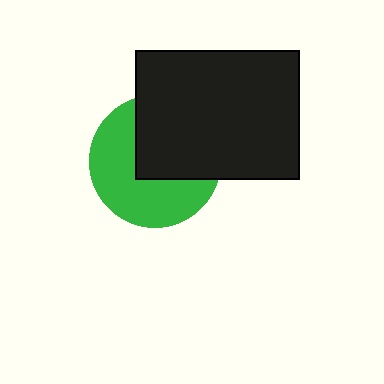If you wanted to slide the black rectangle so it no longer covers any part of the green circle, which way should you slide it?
Slide it toward the upper-right — that is the most direct way to separate the two shapes.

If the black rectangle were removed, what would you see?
You would see the complete green circle.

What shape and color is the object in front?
The object in front is a black rectangle.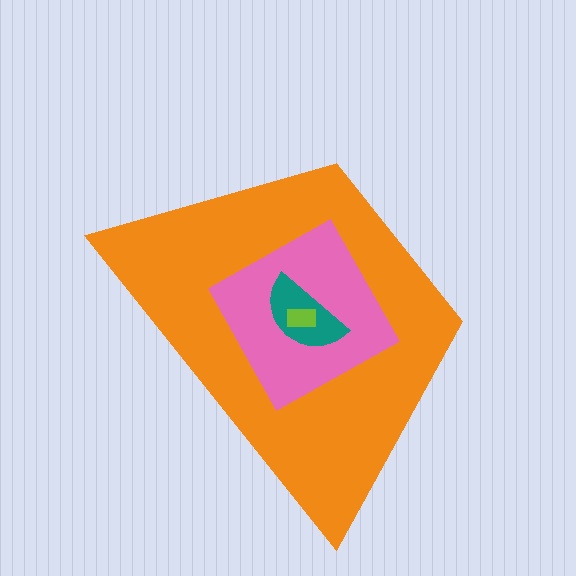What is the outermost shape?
The orange trapezoid.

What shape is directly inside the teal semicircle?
The lime rectangle.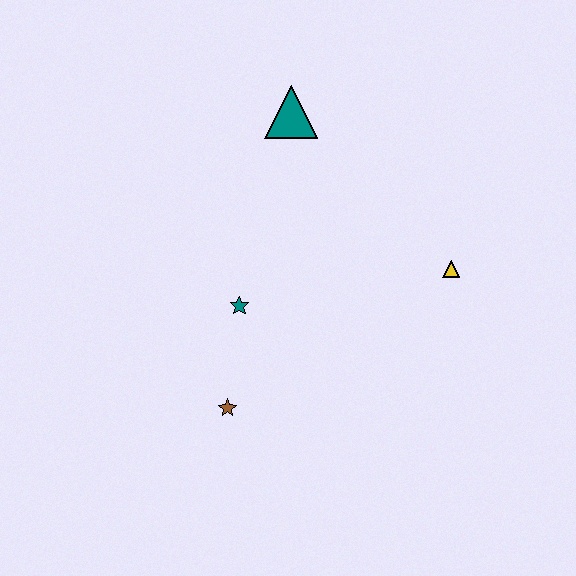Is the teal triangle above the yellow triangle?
Yes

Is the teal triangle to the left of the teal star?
No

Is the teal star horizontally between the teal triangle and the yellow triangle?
No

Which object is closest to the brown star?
The teal star is closest to the brown star.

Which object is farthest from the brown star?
The teal triangle is farthest from the brown star.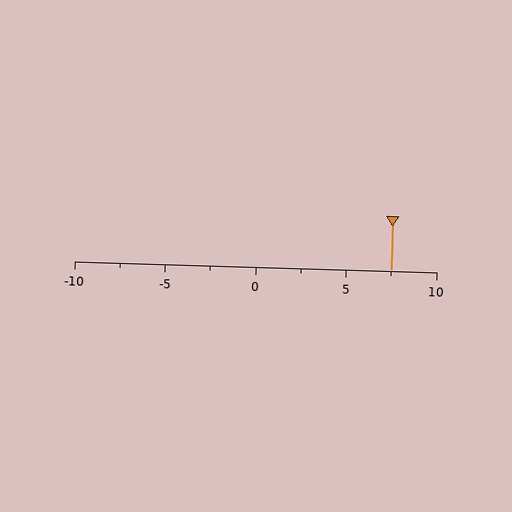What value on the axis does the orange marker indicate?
The marker indicates approximately 7.5.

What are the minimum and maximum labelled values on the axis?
The axis runs from -10 to 10.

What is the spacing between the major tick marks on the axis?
The major ticks are spaced 5 apart.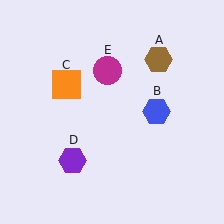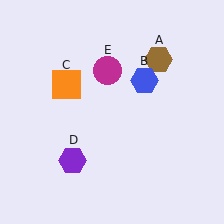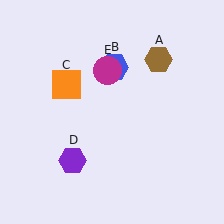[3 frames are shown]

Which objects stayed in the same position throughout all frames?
Brown hexagon (object A) and orange square (object C) and purple hexagon (object D) and magenta circle (object E) remained stationary.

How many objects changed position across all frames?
1 object changed position: blue hexagon (object B).